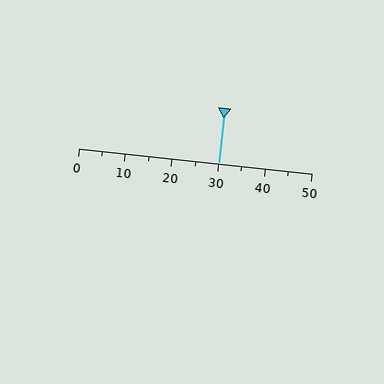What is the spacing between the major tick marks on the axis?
The major ticks are spaced 10 apart.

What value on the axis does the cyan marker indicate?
The marker indicates approximately 30.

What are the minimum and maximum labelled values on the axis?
The axis runs from 0 to 50.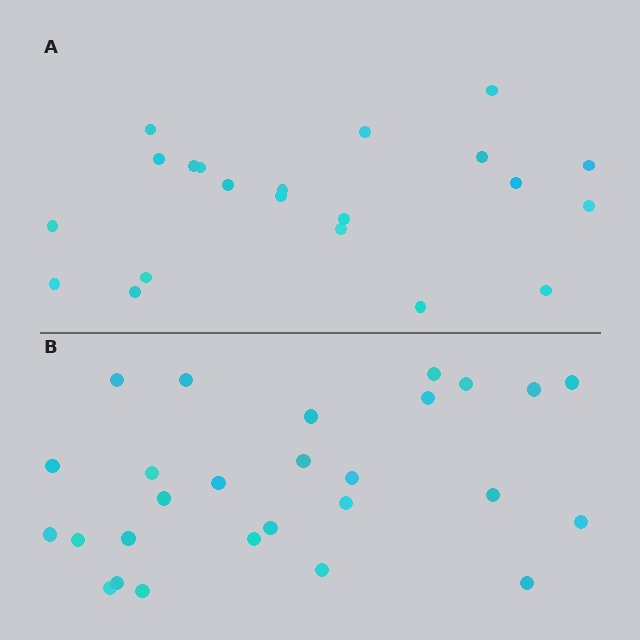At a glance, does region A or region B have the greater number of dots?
Region B (the bottom region) has more dots.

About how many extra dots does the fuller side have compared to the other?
Region B has about 6 more dots than region A.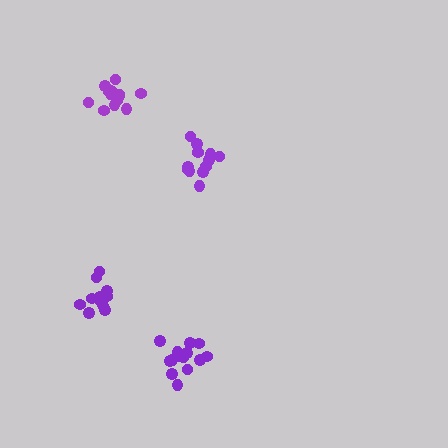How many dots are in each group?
Group 1: 12 dots, Group 2: 13 dots, Group 3: 14 dots, Group 4: 13 dots (52 total).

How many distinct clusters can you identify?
There are 4 distinct clusters.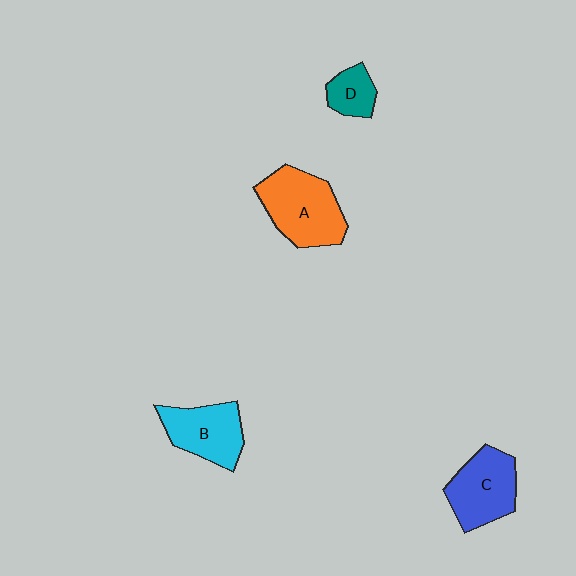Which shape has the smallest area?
Shape D (teal).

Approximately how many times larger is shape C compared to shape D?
Approximately 2.1 times.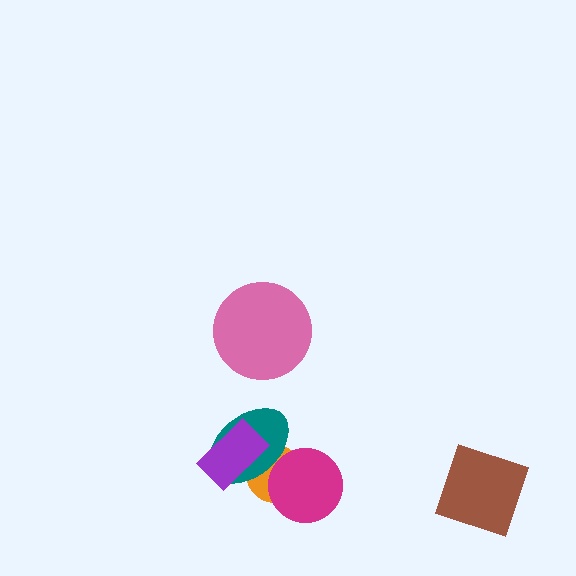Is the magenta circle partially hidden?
Yes, it is partially covered by another shape.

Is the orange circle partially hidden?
Yes, it is partially covered by another shape.